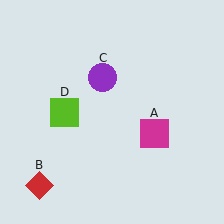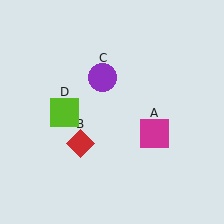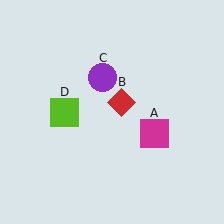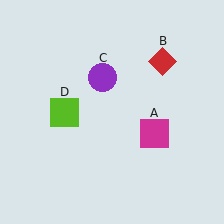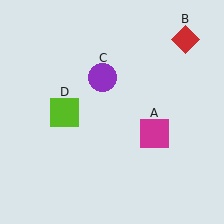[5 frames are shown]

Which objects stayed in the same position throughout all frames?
Magenta square (object A) and purple circle (object C) and lime square (object D) remained stationary.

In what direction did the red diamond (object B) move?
The red diamond (object B) moved up and to the right.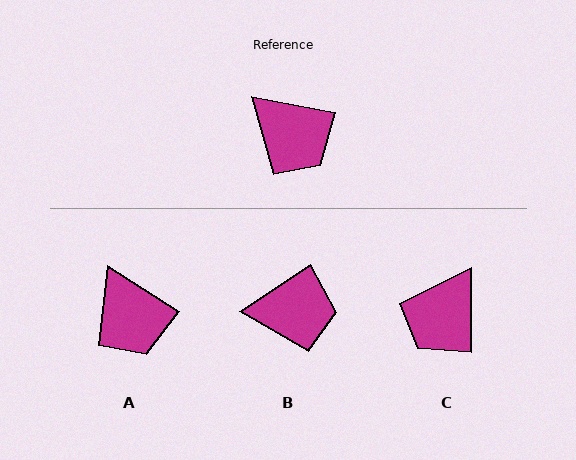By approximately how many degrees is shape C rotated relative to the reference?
Approximately 79 degrees clockwise.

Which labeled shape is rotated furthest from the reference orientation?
C, about 79 degrees away.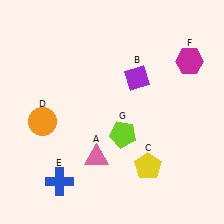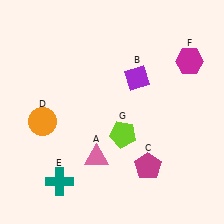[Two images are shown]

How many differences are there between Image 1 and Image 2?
There are 2 differences between the two images.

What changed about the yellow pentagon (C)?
In Image 1, C is yellow. In Image 2, it changed to magenta.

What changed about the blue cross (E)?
In Image 1, E is blue. In Image 2, it changed to teal.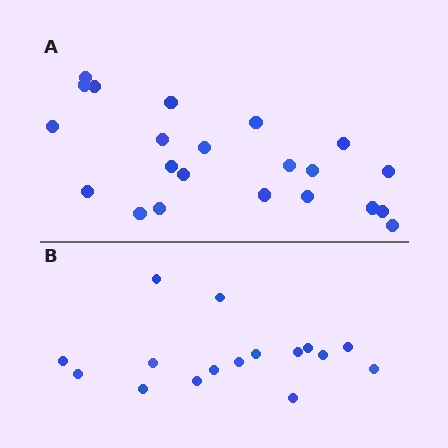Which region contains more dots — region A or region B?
Region A (the top region) has more dots.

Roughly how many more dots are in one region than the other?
Region A has about 6 more dots than region B.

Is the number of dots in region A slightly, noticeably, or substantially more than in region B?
Region A has noticeably more, but not dramatically so. The ratio is roughly 1.4 to 1.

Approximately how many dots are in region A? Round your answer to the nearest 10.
About 20 dots. (The exact count is 22, which rounds to 20.)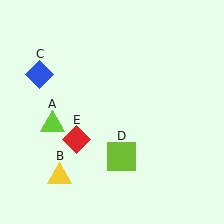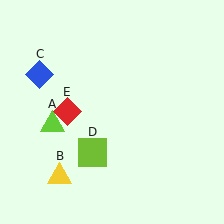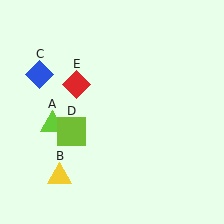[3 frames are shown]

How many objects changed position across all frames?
2 objects changed position: lime square (object D), red diamond (object E).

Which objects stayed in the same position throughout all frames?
Lime triangle (object A) and yellow triangle (object B) and blue diamond (object C) remained stationary.